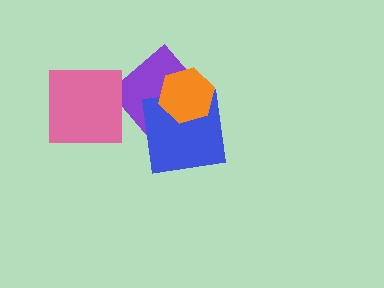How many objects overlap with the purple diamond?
2 objects overlap with the purple diamond.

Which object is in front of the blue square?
The orange hexagon is in front of the blue square.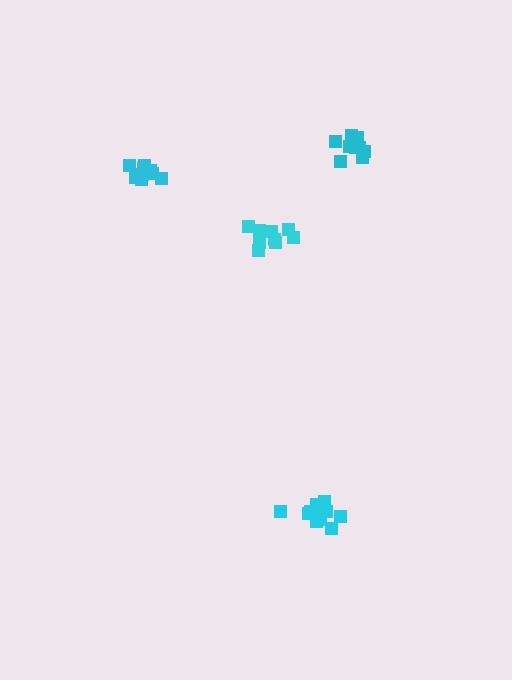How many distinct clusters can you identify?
There are 4 distinct clusters.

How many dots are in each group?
Group 1: 11 dots, Group 2: 9 dots, Group 3: 10 dots, Group 4: 10 dots (40 total).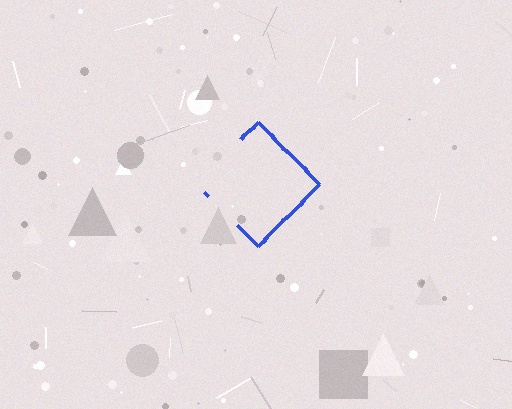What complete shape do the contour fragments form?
The contour fragments form a diamond.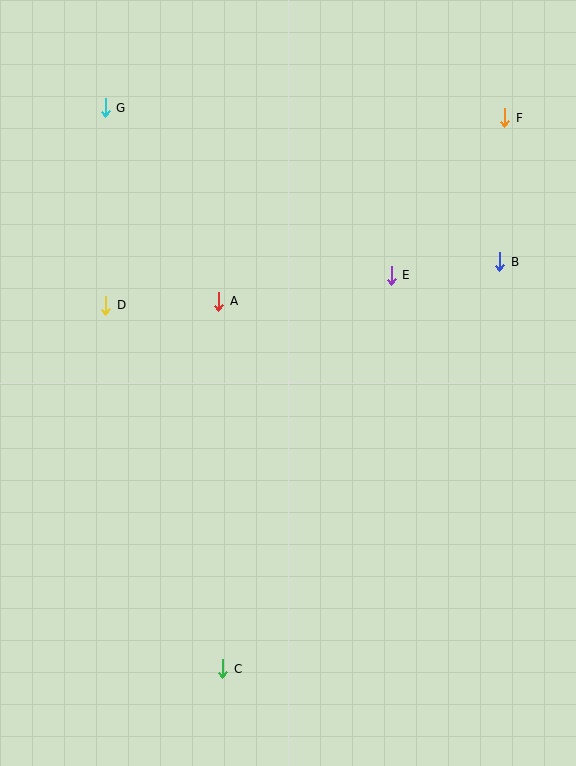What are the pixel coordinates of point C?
Point C is at (223, 669).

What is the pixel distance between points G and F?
The distance between G and F is 400 pixels.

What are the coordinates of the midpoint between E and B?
The midpoint between E and B is at (445, 269).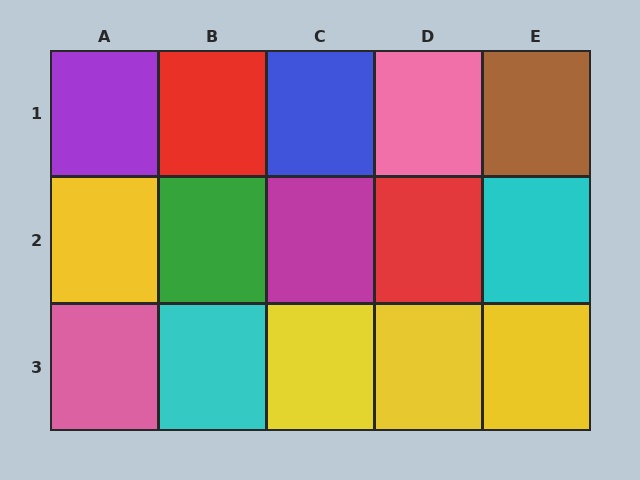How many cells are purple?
1 cell is purple.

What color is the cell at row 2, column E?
Cyan.